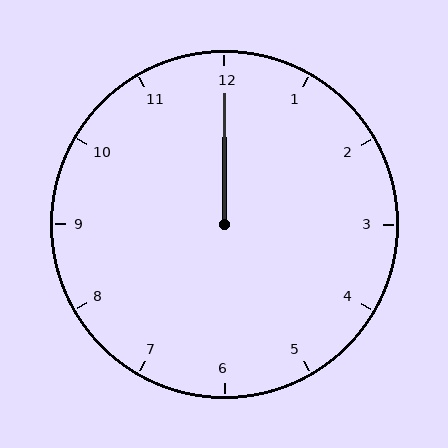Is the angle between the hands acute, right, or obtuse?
It is acute.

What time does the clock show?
12:00.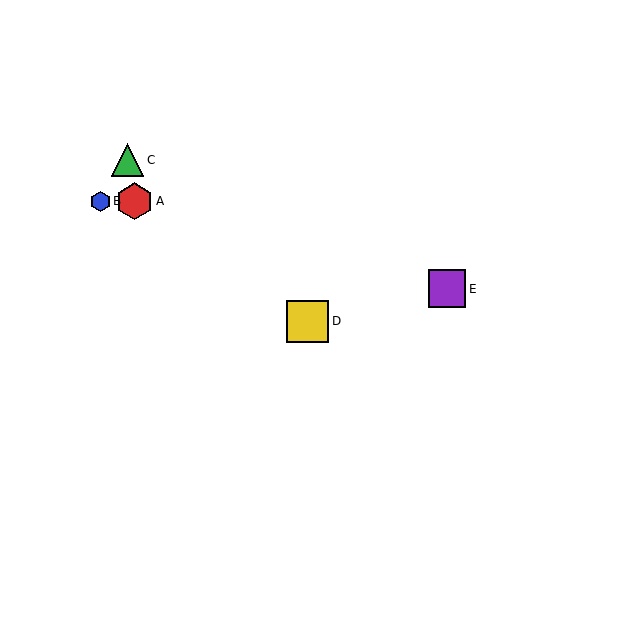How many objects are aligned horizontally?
2 objects (A, B) are aligned horizontally.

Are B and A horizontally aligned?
Yes, both are at y≈201.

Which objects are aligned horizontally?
Objects A, B are aligned horizontally.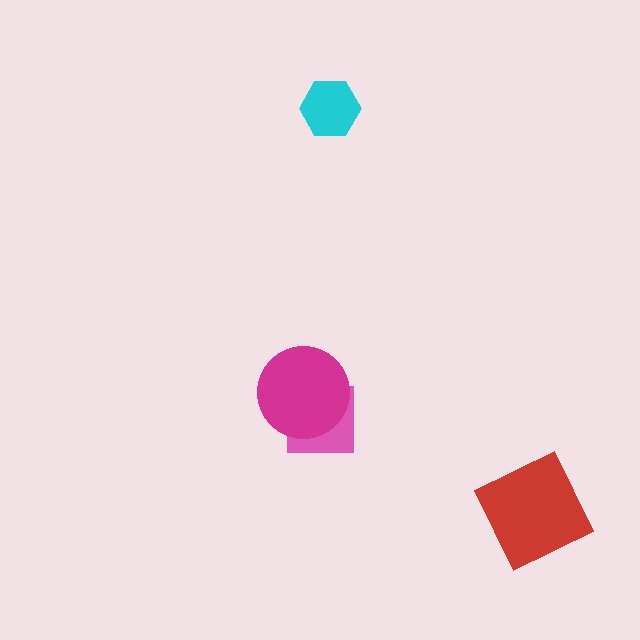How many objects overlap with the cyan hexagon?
0 objects overlap with the cyan hexagon.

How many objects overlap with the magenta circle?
1 object overlaps with the magenta circle.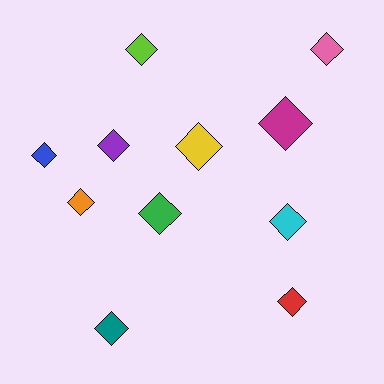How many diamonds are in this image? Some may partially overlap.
There are 11 diamonds.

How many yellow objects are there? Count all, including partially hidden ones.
There is 1 yellow object.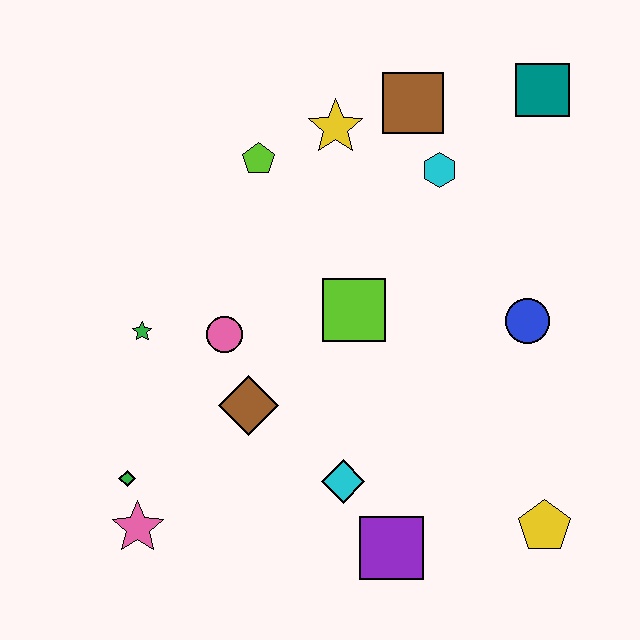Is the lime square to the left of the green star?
No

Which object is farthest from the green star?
The teal square is farthest from the green star.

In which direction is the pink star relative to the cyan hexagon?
The pink star is below the cyan hexagon.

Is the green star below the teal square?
Yes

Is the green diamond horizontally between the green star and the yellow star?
No